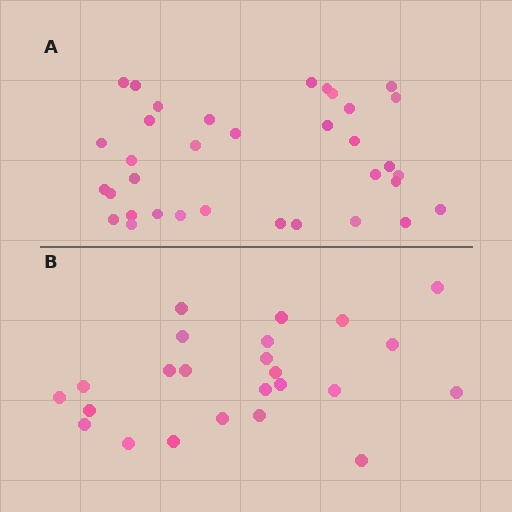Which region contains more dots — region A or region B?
Region A (the top region) has more dots.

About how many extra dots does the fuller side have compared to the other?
Region A has roughly 12 or so more dots than region B.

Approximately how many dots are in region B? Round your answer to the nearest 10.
About 20 dots. (The exact count is 24, which rounds to 20.)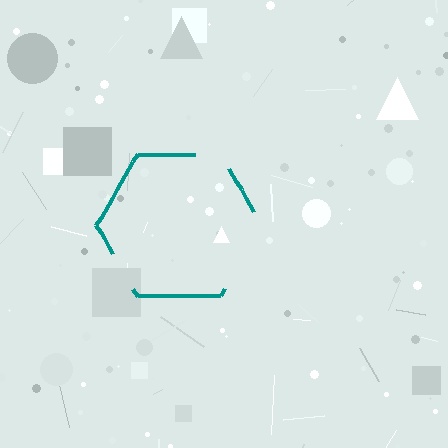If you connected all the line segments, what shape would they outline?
They would outline a hexagon.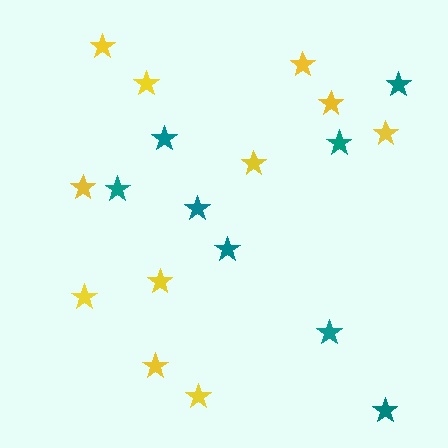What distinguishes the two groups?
There are 2 groups: one group of yellow stars (11) and one group of teal stars (8).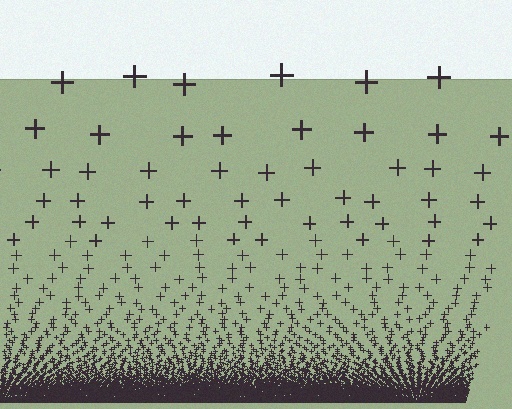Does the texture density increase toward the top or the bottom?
Density increases toward the bottom.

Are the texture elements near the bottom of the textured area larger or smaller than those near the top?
Smaller. The gradient is inverted — elements near the bottom are smaller and denser.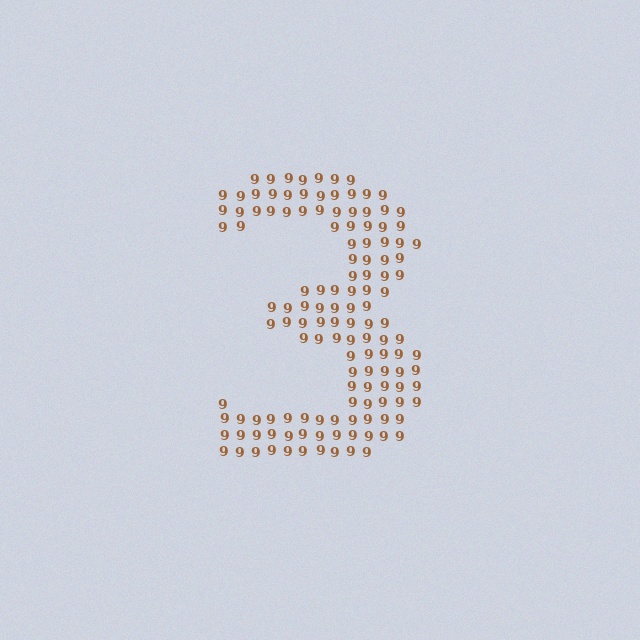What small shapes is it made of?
It is made of small digit 9's.